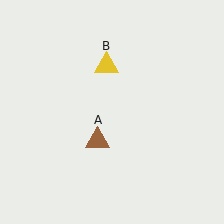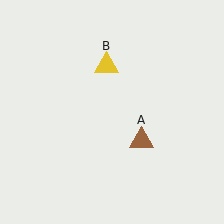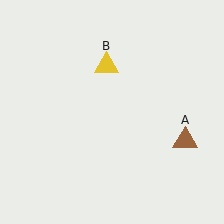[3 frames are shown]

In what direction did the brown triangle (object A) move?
The brown triangle (object A) moved right.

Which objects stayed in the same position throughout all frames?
Yellow triangle (object B) remained stationary.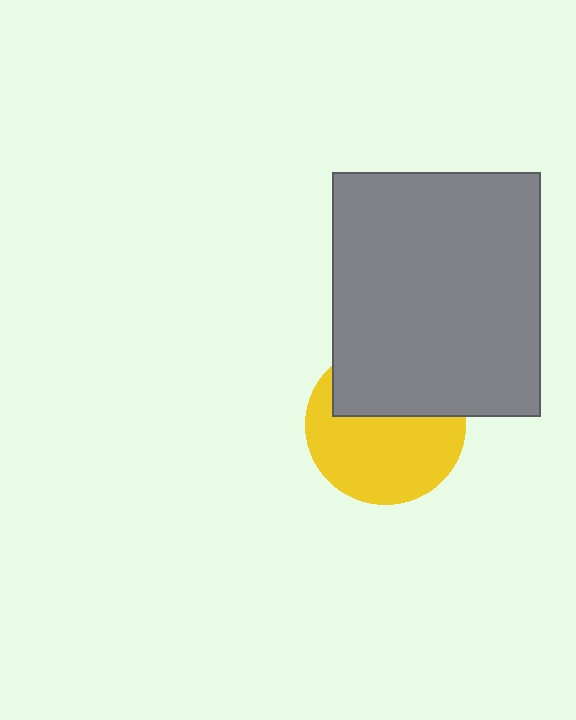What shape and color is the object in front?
The object in front is a gray rectangle.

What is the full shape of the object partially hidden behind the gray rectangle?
The partially hidden object is a yellow circle.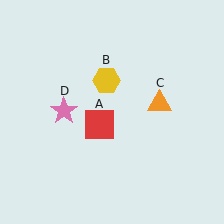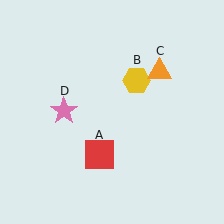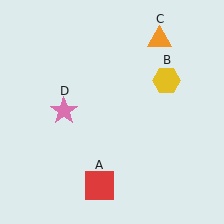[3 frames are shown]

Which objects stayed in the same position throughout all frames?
Pink star (object D) remained stationary.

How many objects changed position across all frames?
3 objects changed position: red square (object A), yellow hexagon (object B), orange triangle (object C).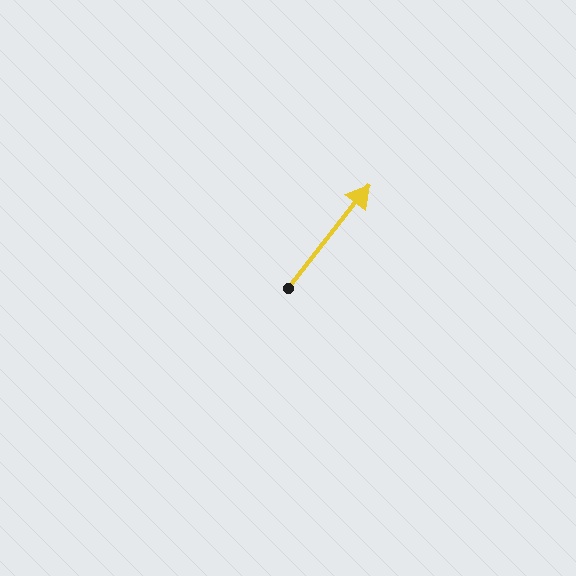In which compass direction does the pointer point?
Northeast.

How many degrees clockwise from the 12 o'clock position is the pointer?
Approximately 38 degrees.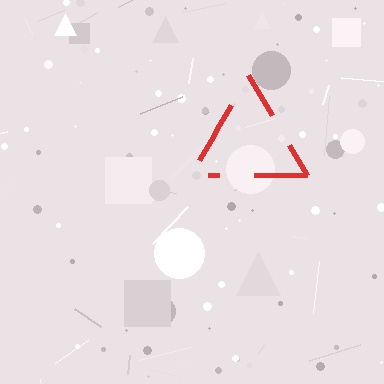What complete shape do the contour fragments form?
The contour fragments form a triangle.